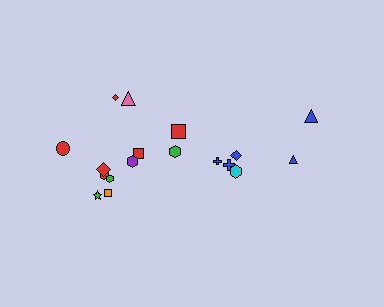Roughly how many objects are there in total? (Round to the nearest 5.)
Roughly 20 objects in total.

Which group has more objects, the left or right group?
The left group.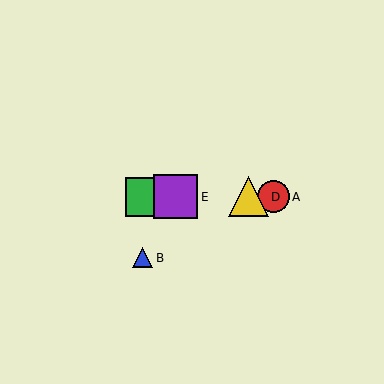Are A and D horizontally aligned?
Yes, both are at y≈197.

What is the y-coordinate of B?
Object B is at y≈258.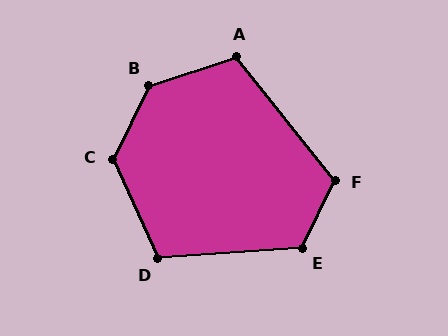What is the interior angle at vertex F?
Approximately 115 degrees (obtuse).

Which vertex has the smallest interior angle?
A, at approximately 111 degrees.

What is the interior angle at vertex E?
Approximately 120 degrees (obtuse).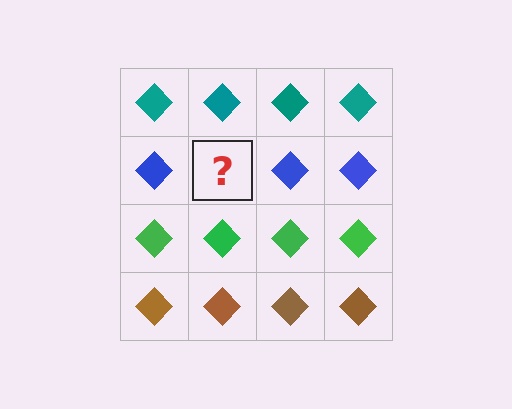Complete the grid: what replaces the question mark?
The question mark should be replaced with a blue diamond.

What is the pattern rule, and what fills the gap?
The rule is that each row has a consistent color. The gap should be filled with a blue diamond.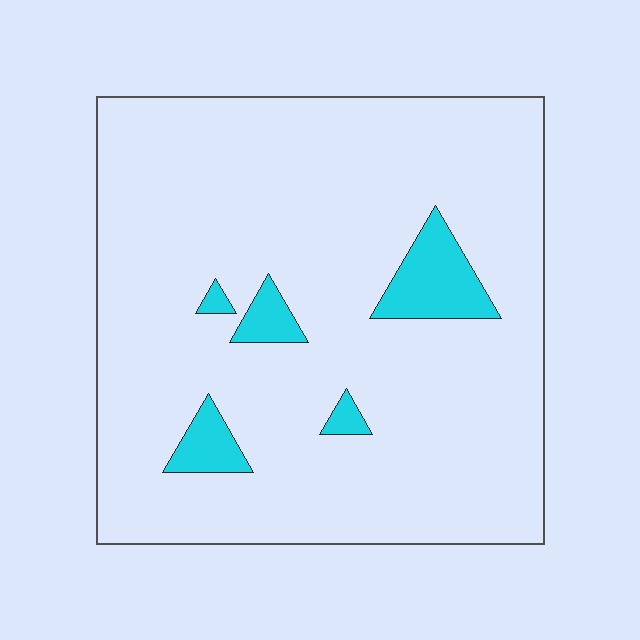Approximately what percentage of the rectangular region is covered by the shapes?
Approximately 10%.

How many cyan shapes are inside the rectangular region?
5.